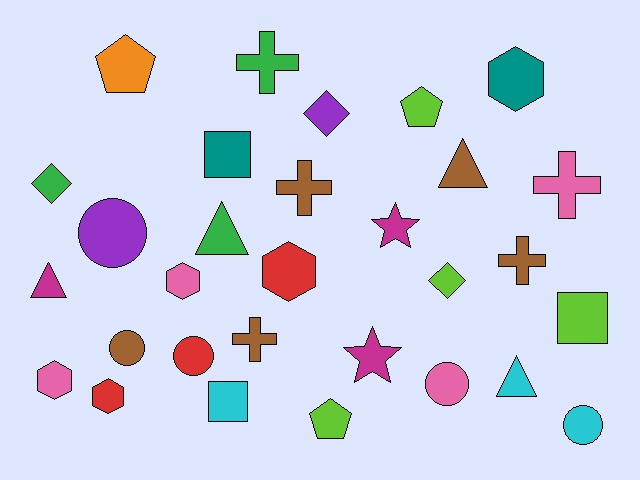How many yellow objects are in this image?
There are no yellow objects.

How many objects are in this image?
There are 30 objects.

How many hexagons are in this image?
There are 5 hexagons.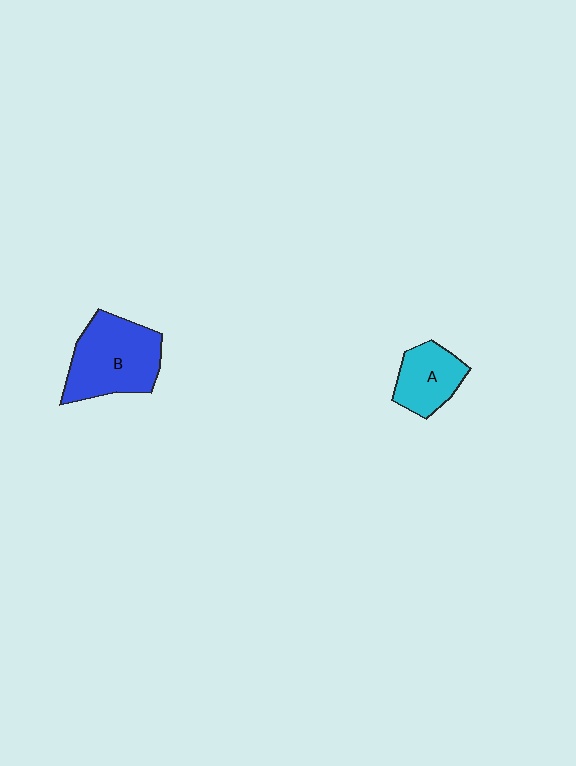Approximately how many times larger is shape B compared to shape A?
Approximately 1.7 times.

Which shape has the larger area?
Shape B (blue).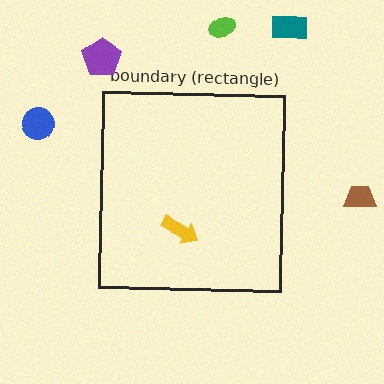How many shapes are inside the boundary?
1 inside, 5 outside.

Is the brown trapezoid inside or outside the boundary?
Outside.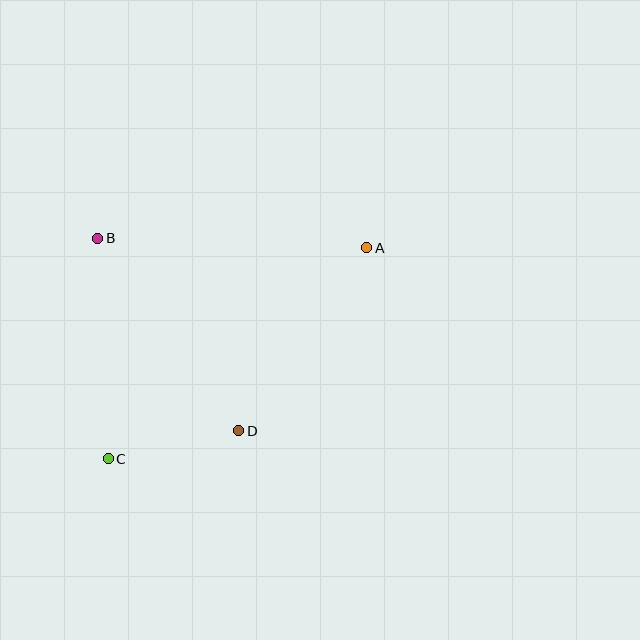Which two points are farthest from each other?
Points A and C are farthest from each other.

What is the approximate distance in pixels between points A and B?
The distance between A and B is approximately 269 pixels.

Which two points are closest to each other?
Points C and D are closest to each other.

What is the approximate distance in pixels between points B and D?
The distance between B and D is approximately 238 pixels.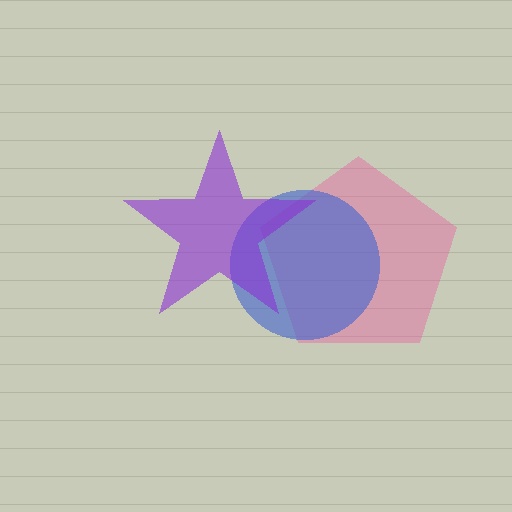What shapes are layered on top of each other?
The layered shapes are: a pink pentagon, a blue circle, a purple star.